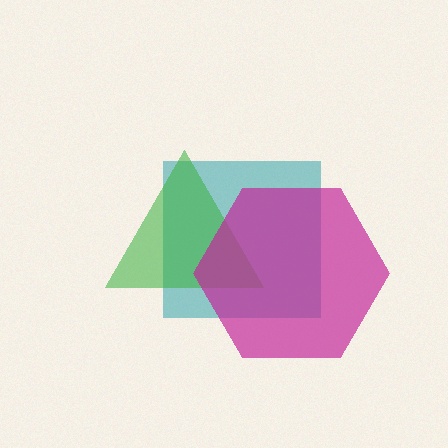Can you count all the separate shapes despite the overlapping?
Yes, there are 3 separate shapes.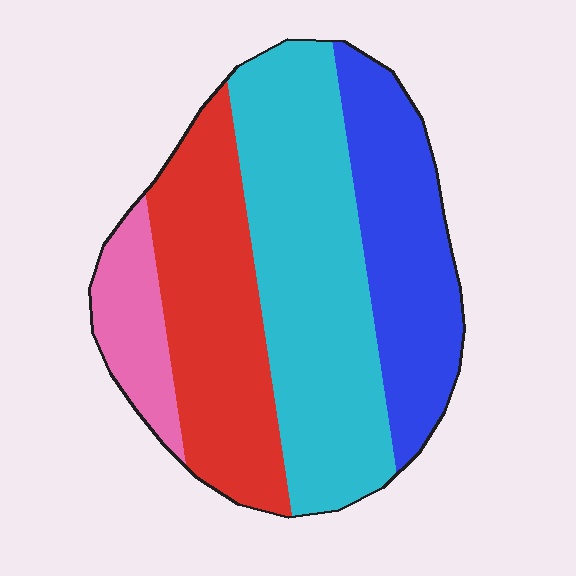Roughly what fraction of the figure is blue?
Blue takes up about one quarter (1/4) of the figure.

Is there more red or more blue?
Red.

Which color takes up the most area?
Cyan, at roughly 40%.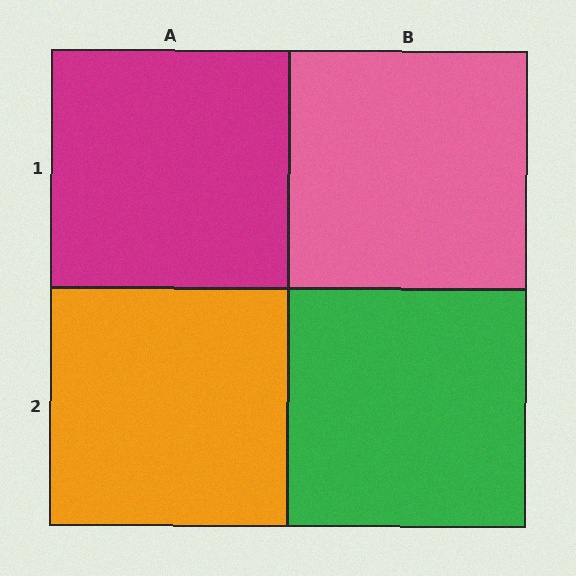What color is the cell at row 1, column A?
Magenta.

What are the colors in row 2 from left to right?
Orange, green.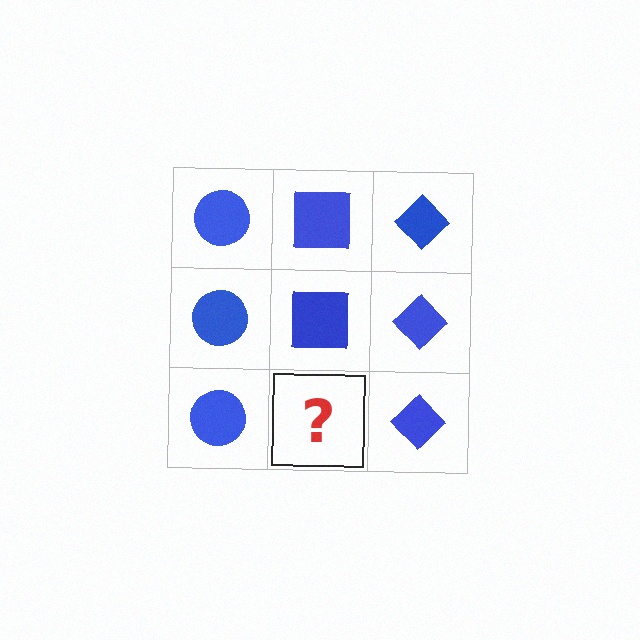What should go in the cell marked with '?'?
The missing cell should contain a blue square.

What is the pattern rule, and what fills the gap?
The rule is that each column has a consistent shape. The gap should be filled with a blue square.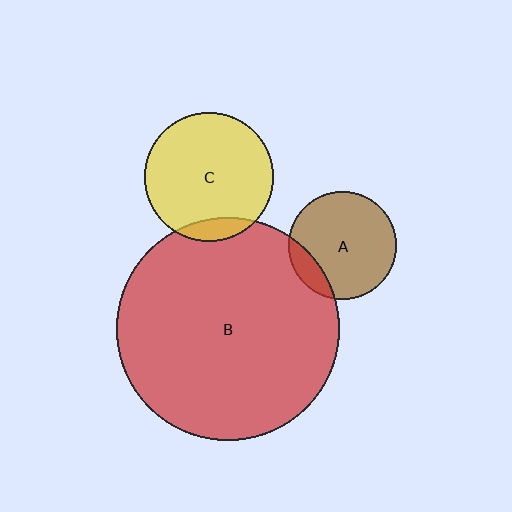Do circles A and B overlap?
Yes.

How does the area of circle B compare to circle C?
Approximately 3.0 times.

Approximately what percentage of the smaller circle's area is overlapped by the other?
Approximately 15%.